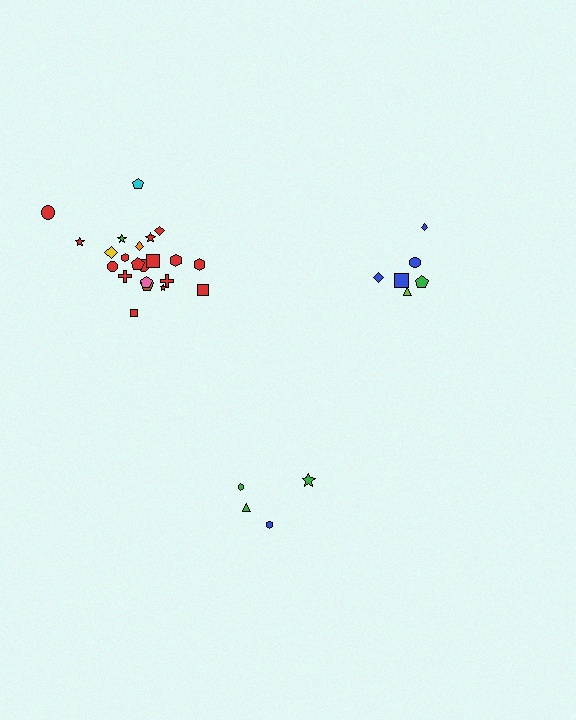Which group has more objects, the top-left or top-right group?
The top-left group.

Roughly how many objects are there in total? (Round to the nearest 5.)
Roughly 30 objects in total.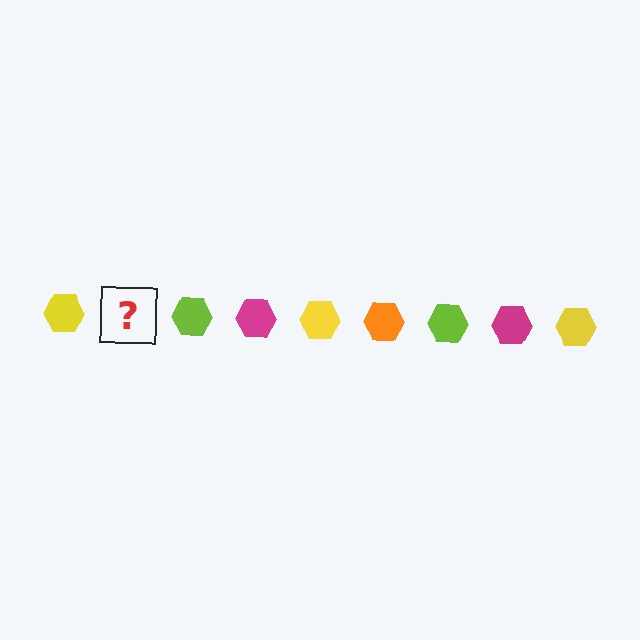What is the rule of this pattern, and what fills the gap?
The rule is that the pattern cycles through yellow, orange, lime, magenta hexagons. The gap should be filled with an orange hexagon.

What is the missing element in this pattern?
The missing element is an orange hexagon.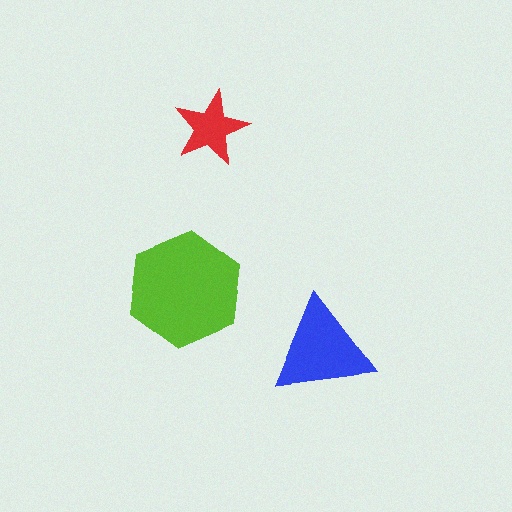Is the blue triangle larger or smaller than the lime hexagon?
Smaller.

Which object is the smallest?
The red star.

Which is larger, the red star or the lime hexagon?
The lime hexagon.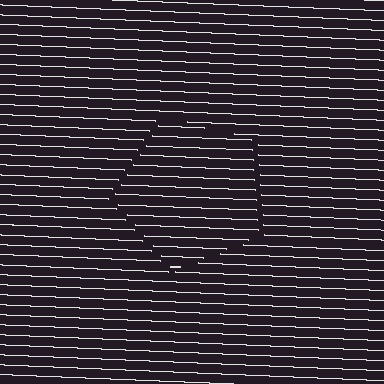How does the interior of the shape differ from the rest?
The interior of the shape contains the same grating, shifted by half a period — the contour is defined by the phase discontinuity where line-ends from the inner and outer gratings abut.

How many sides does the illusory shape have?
5 sides — the line-ends trace a pentagon.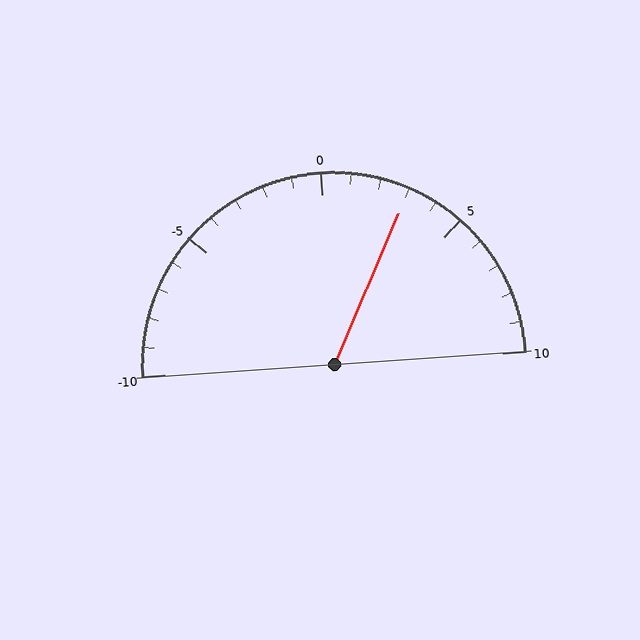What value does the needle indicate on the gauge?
The needle indicates approximately 3.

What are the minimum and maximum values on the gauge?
The gauge ranges from -10 to 10.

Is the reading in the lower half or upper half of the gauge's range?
The reading is in the upper half of the range (-10 to 10).